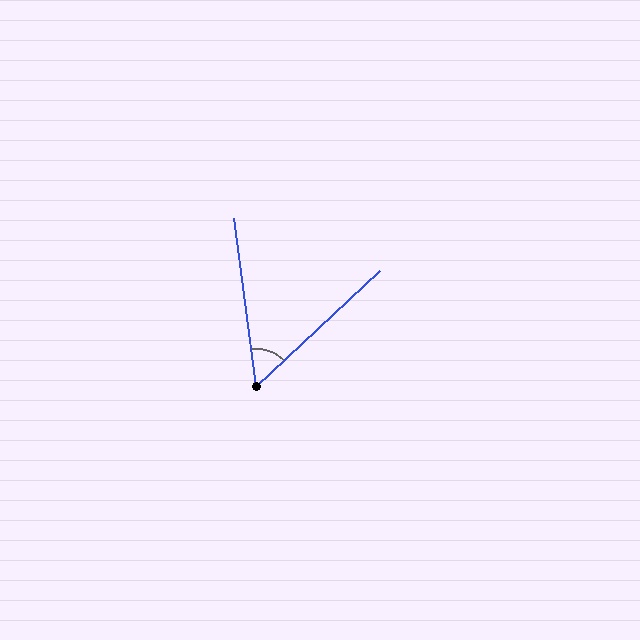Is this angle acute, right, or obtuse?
It is acute.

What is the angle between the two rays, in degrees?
Approximately 54 degrees.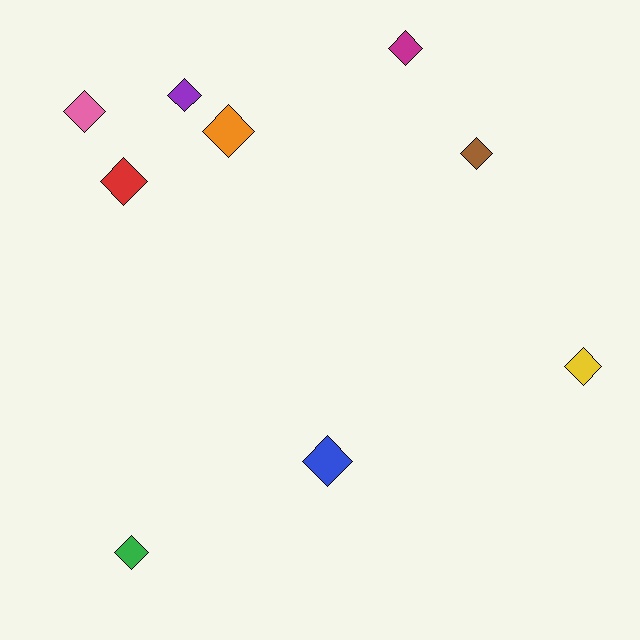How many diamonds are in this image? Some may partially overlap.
There are 9 diamonds.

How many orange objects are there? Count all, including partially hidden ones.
There is 1 orange object.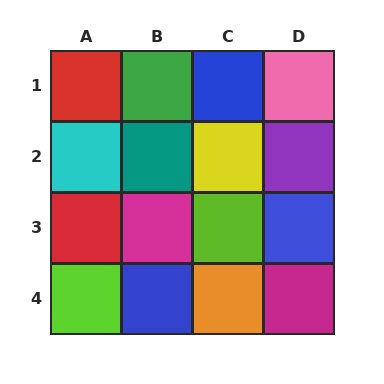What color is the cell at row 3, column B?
Magenta.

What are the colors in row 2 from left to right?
Cyan, teal, yellow, purple.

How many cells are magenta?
2 cells are magenta.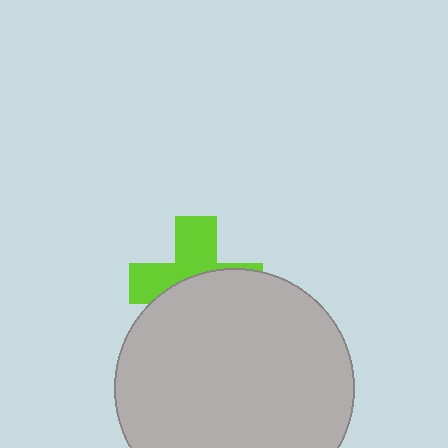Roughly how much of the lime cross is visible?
About half of it is visible (roughly 46%).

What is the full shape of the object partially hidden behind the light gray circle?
The partially hidden object is a lime cross.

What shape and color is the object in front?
The object in front is a light gray circle.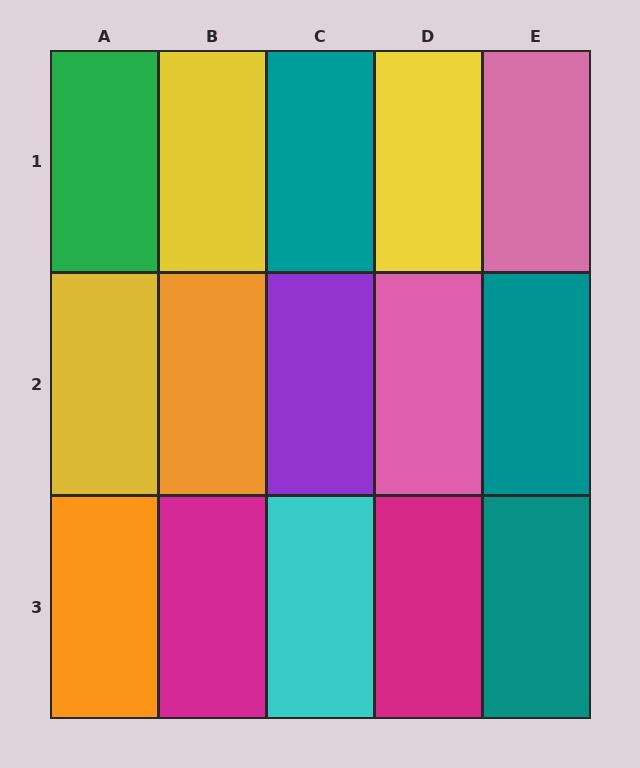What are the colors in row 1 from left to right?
Green, yellow, teal, yellow, pink.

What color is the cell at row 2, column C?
Purple.